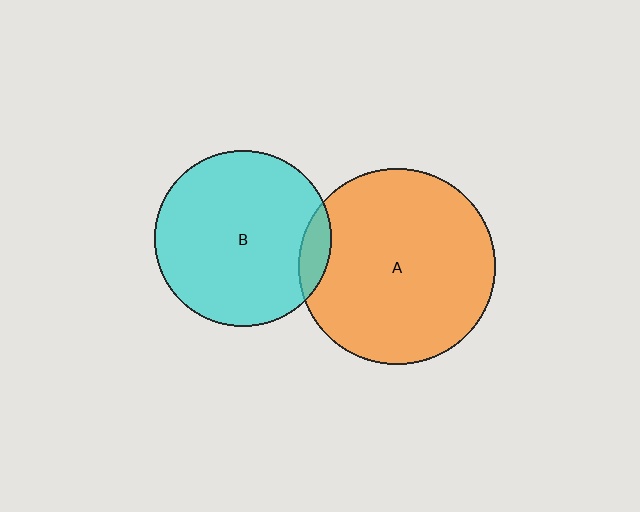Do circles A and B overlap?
Yes.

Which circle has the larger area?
Circle A (orange).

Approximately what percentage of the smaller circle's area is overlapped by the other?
Approximately 10%.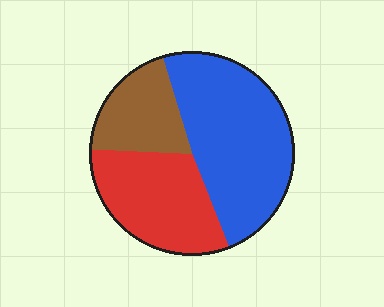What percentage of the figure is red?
Red takes up about one third (1/3) of the figure.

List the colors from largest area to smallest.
From largest to smallest: blue, red, brown.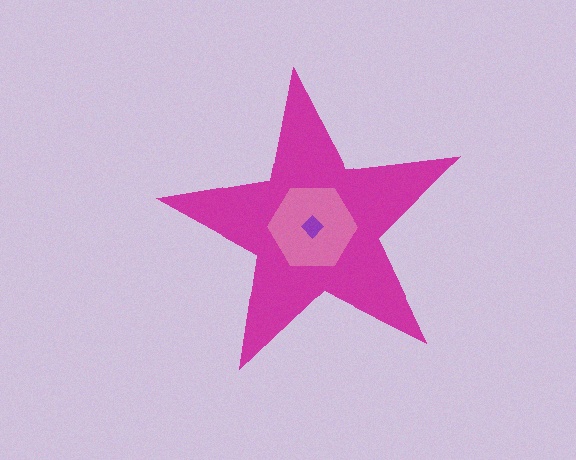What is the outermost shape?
The magenta star.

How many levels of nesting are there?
3.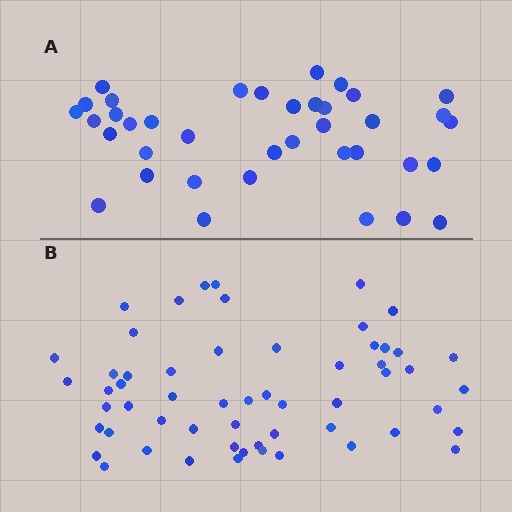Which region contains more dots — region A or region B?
Region B (the bottom region) has more dots.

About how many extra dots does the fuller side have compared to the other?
Region B has approximately 20 more dots than region A.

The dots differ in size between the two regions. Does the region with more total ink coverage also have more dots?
No. Region A has more total ink coverage because its dots are larger, but region B actually contains more individual dots. Total area can be misleading — the number of items is what matters here.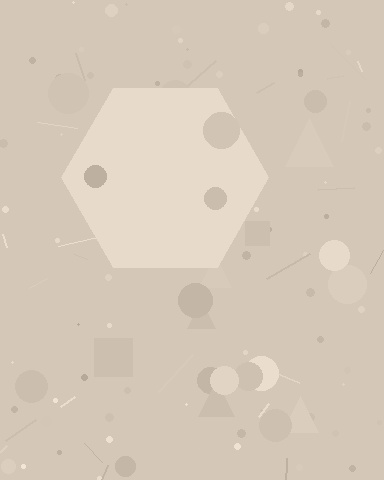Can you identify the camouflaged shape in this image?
The camouflaged shape is a hexagon.